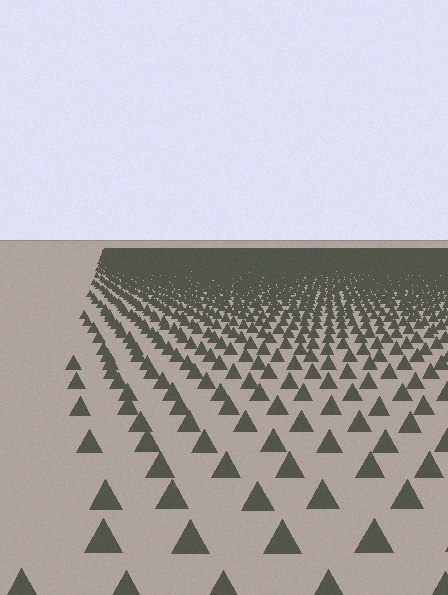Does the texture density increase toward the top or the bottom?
Density increases toward the top.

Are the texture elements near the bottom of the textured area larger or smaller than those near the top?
Larger. Near the bottom, elements are closer to the viewer and appear at a bigger on-screen size.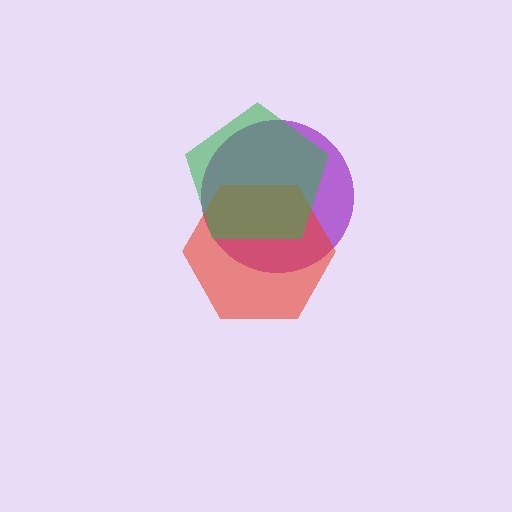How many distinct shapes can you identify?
There are 3 distinct shapes: a purple circle, a red hexagon, a green pentagon.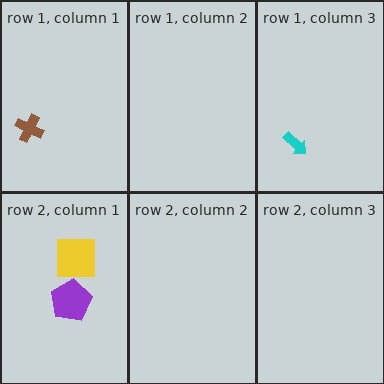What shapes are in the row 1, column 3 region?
The cyan arrow.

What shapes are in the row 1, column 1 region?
The brown cross.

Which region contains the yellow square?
The row 2, column 1 region.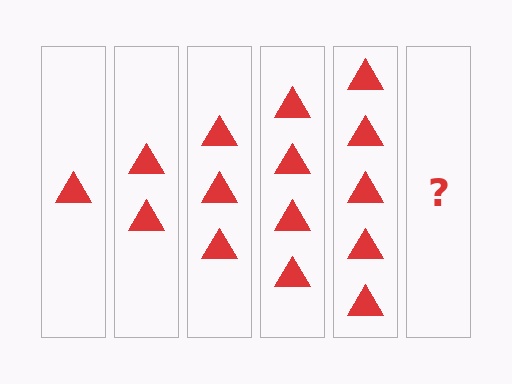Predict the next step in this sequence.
The next step is 6 triangles.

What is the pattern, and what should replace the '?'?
The pattern is that each step adds one more triangle. The '?' should be 6 triangles.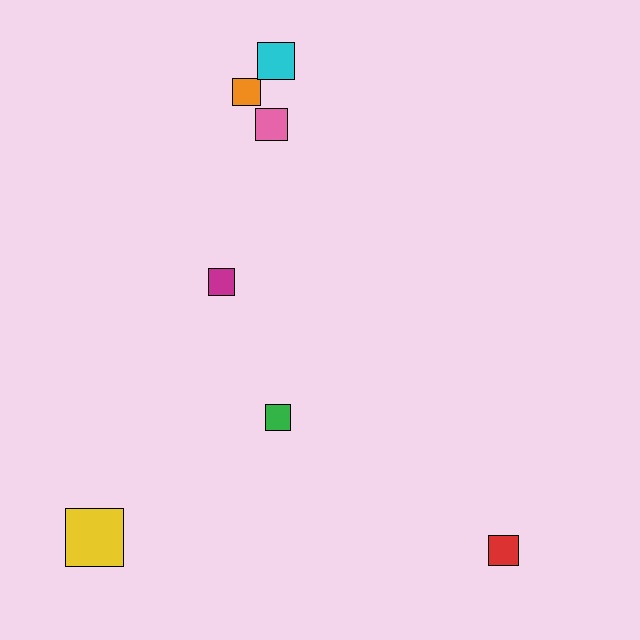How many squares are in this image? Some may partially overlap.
There are 7 squares.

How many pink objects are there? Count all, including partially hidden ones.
There is 1 pink object.